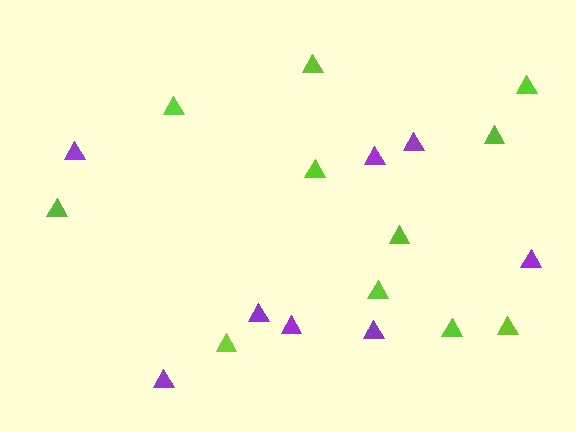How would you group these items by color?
There are 2 groups: one group of purple triangles (8) and one group of lime triangles (11).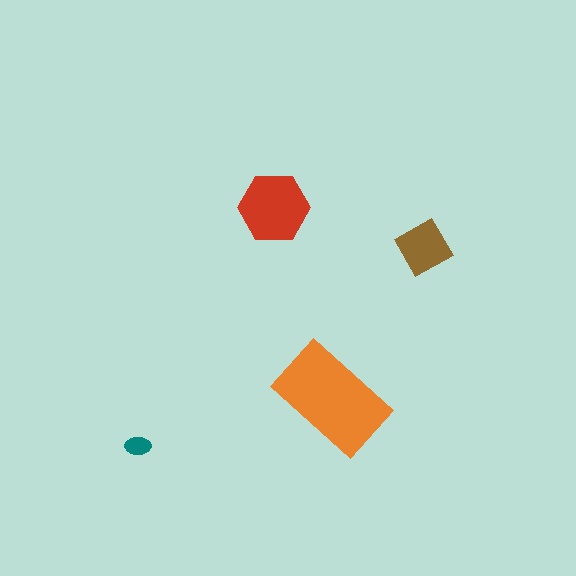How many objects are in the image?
There are 4 objects in the image.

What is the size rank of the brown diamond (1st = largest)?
3rd.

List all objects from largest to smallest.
The orange rectangle, the red hexagon, the brown diamond, the teal ellipse.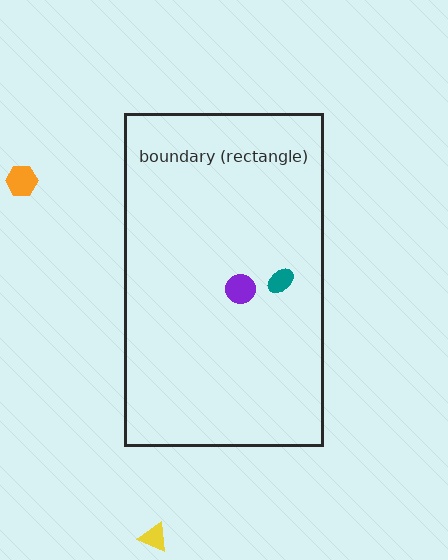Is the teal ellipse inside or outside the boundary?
Inside.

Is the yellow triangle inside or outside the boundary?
Outside.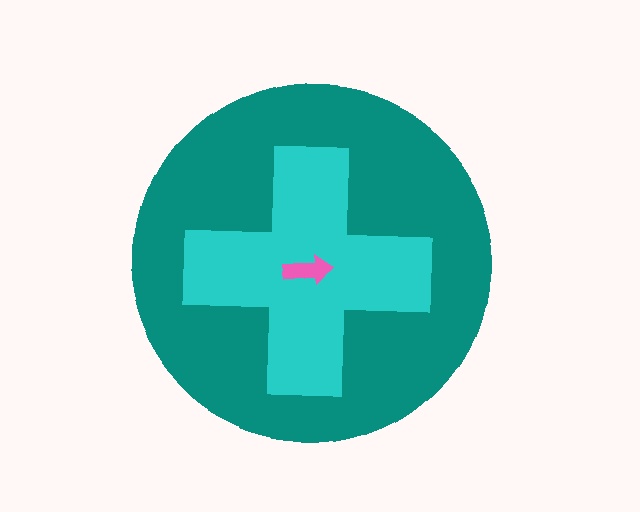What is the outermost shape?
The teal circle.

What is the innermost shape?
The pink arrow.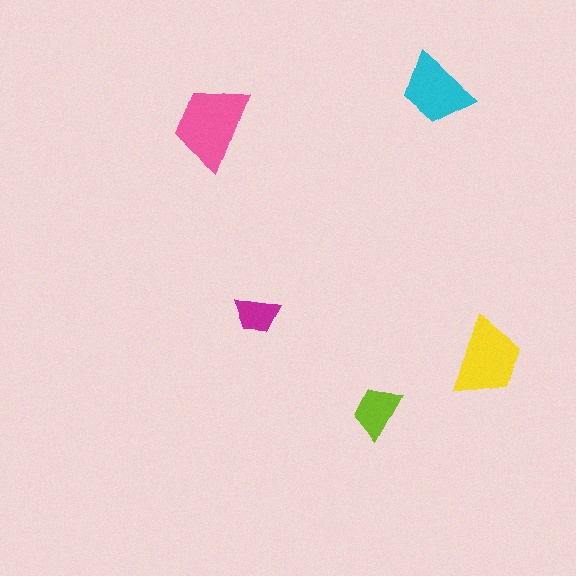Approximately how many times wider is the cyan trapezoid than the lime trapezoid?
About 1.5 times wider.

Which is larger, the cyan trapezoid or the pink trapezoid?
The pink one.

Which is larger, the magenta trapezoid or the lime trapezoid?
The lime one.